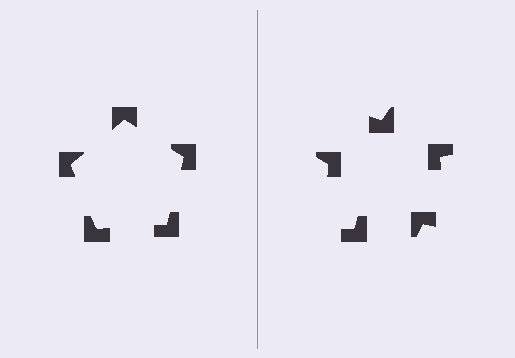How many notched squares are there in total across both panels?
10 — 5 on each side.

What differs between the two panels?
The notched squares are positioned identically on both sides; only the wedge orientations differ. On the left they align to a pentagon; on the right they are misaligned.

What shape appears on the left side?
An illusory pentagon.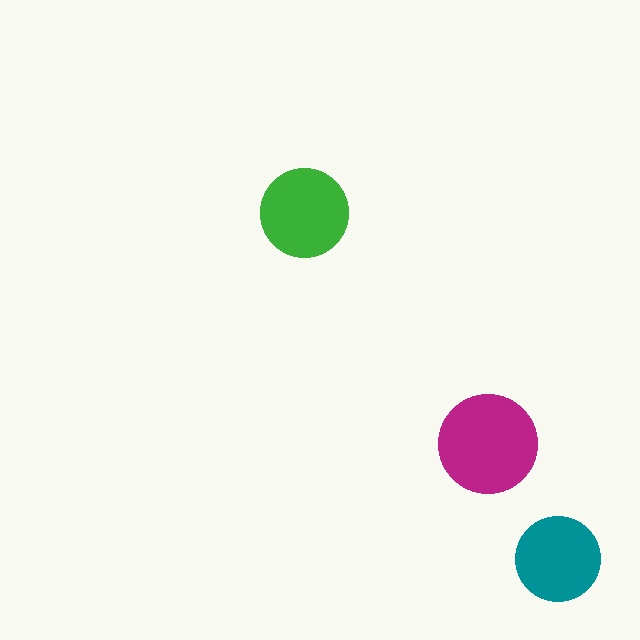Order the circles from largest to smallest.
the magenta one, the green one, the teal one.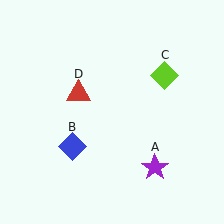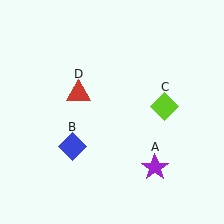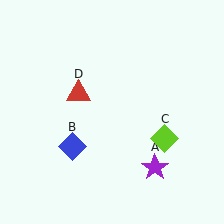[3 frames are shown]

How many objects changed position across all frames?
1 object changed position: lime diamond (object C).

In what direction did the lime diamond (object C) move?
The lime diamond (object C) moved down.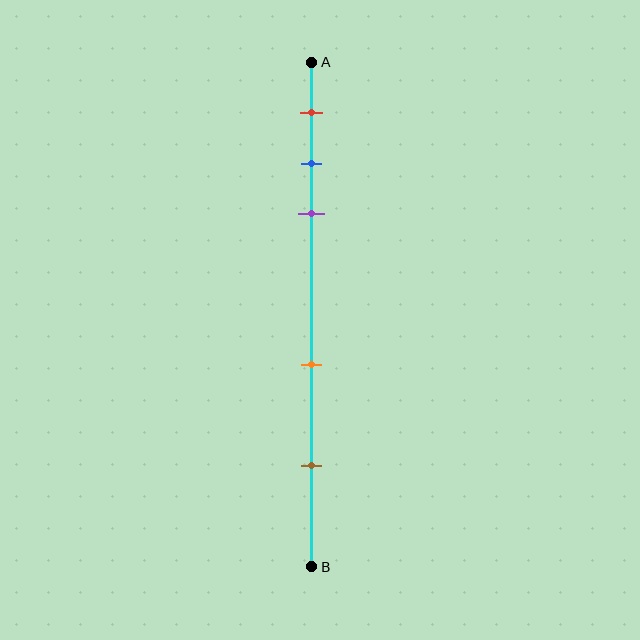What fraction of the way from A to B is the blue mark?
The blue mark is approximately 20% (0.2) of the way from A to B.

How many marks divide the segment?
There are 5 marks dividing the segment.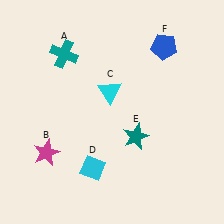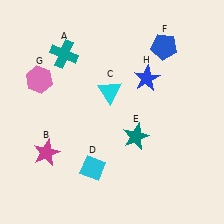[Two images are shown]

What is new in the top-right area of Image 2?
A blue star (H) was added in the top-right area of Image 2.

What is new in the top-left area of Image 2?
A pink hexagon (G) was added in the top-left area of Image 2.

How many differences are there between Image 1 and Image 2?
There are 2 differences between the two images.